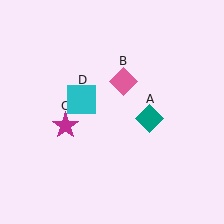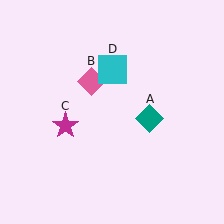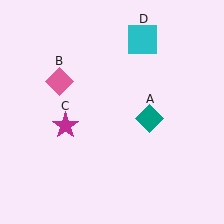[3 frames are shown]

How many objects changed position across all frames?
2 objects changed position: pink diamond (object B), cyan square (object D).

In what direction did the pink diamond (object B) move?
The pink diamond (object B) moved left.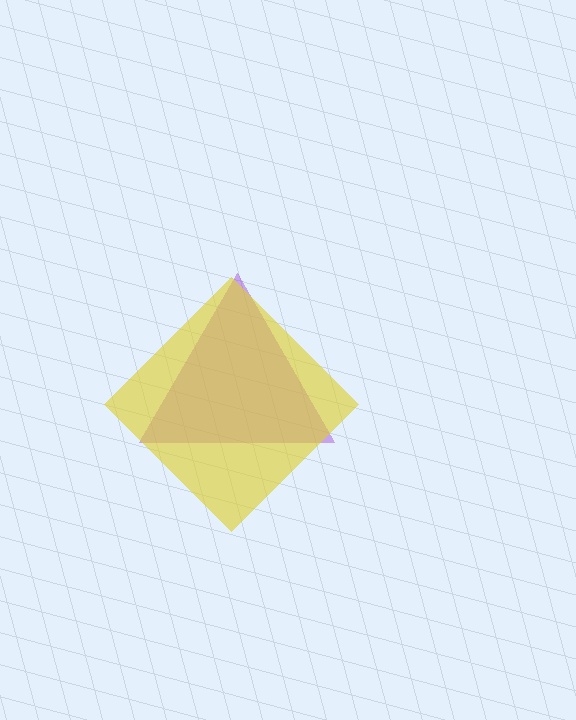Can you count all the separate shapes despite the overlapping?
Yes, there are 2 separate shapes.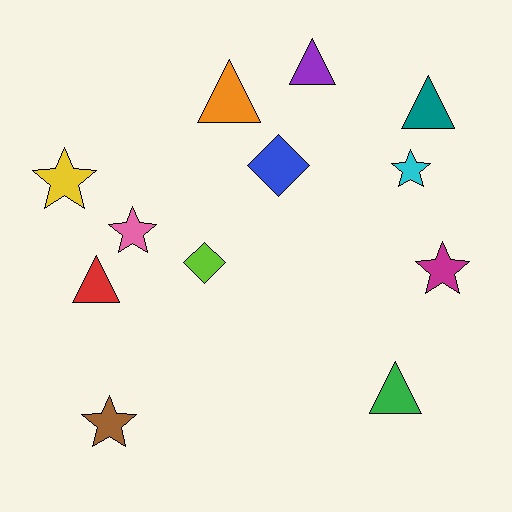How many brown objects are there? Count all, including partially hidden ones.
There is 1 brown object.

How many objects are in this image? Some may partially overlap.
There are 12 objects.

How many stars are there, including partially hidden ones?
There are 5 stars.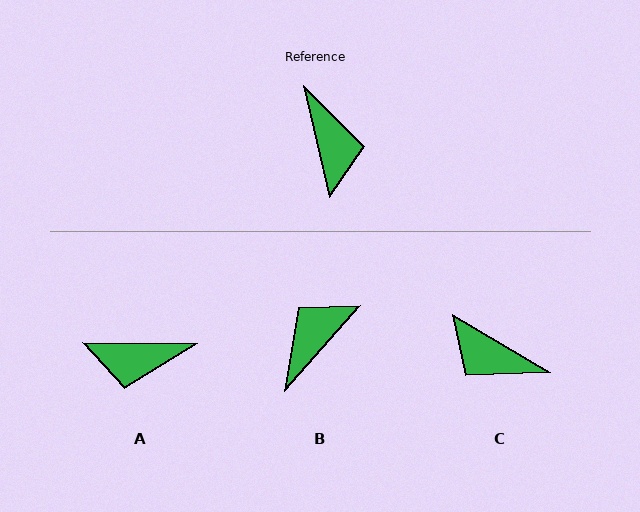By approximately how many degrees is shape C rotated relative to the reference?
Approximately 134 degrees clockwise.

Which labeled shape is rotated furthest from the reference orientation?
C, about 134 degrees away.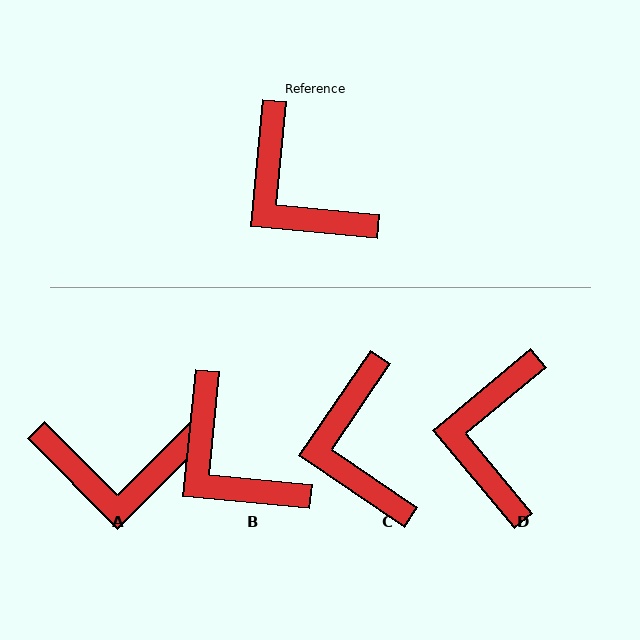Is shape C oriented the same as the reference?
No, it is off by about 29 degrees.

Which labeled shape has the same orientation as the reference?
B.